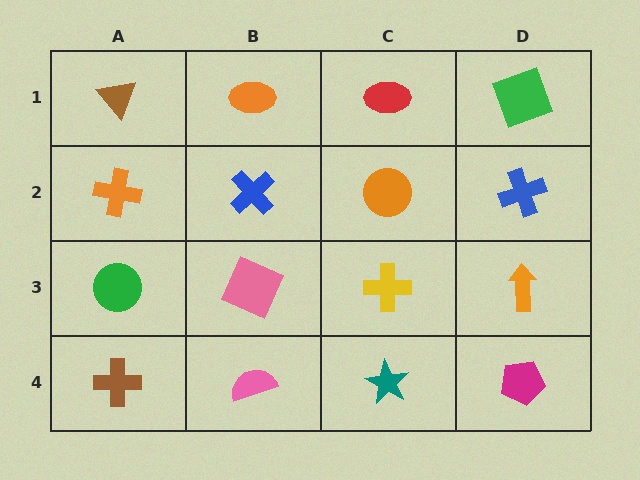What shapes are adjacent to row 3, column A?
An orange cross (row 2, column A), a brown cross (row 4, column A), a pink square (row 3, column B).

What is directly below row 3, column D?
A magenta pentagon.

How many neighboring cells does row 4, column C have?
3.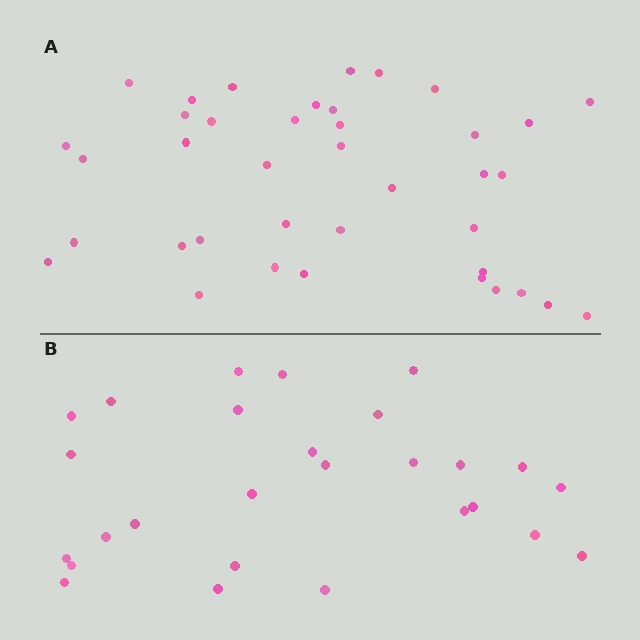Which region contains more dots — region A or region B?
Region A (the top region) has more dots.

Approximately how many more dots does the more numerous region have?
Region A has roughly 12 or so more dots than region B.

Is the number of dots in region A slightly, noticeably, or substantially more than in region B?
Region A has noticeably more, but not dramatically so. The ratio is roughly 1.4 to 1.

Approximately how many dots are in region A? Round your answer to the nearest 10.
About 40 dots. (The exact count is 39, which rounds to 40.)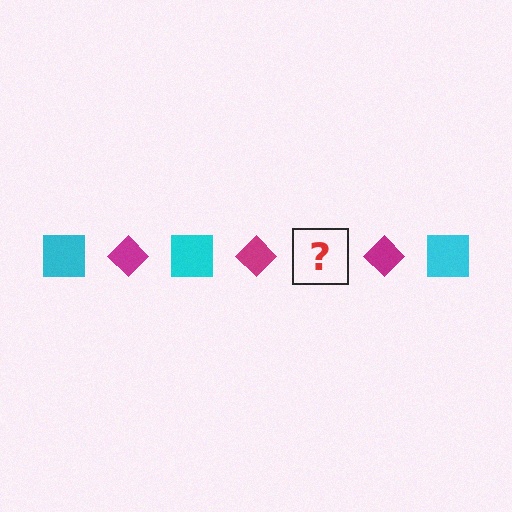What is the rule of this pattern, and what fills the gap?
The rule is that the pattern alternates between cyan square and magenta diamond. The gap should be filled with a cyan square.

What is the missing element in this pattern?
The missing element is a cyan square.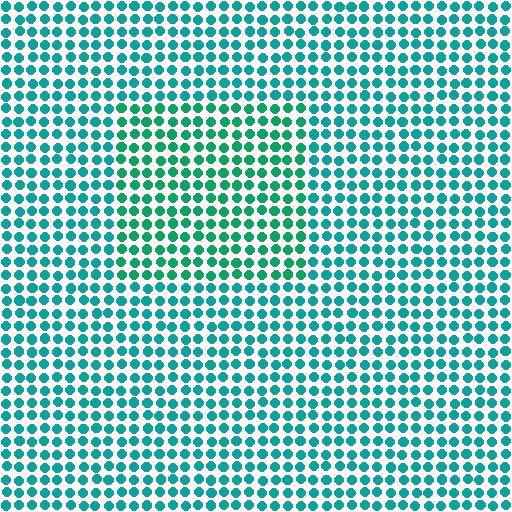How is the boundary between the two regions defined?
The boundary is defined purely by a slight shift in hue (about 23 degrees). Spacing, size, and orientation are identical on both sides.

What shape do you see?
I see a rectangle.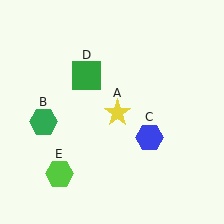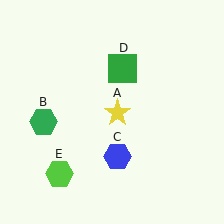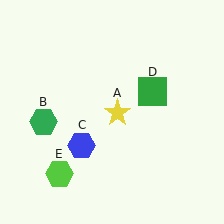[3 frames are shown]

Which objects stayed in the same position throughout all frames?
Yellow star (object A) and green hexagon (object B) and lime hexagon (object E) remained stationary.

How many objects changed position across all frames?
2 objects changed position: blue hexagon (object C), green square (object D).